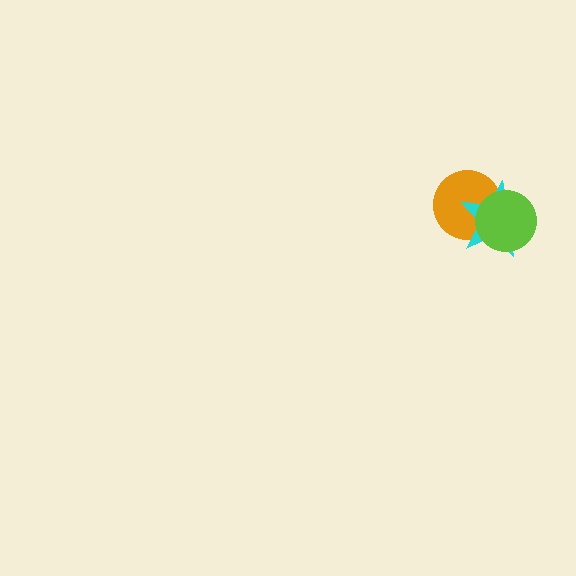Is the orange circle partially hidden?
Yes, it is partially covered by another shape.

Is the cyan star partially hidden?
Yes, it is partially covered by another shape.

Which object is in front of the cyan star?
The lime circle is in front of the cyan star.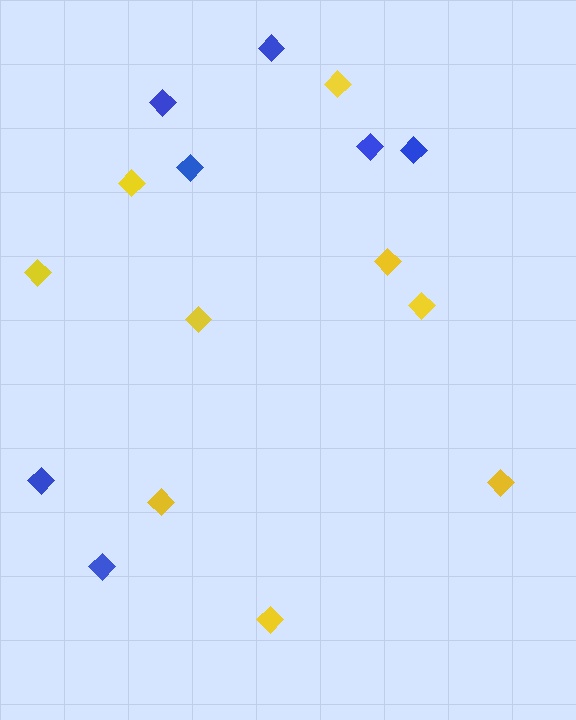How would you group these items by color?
There are 2 groups: one group of blue diamonds (7) and one group of yellow diamonds (9).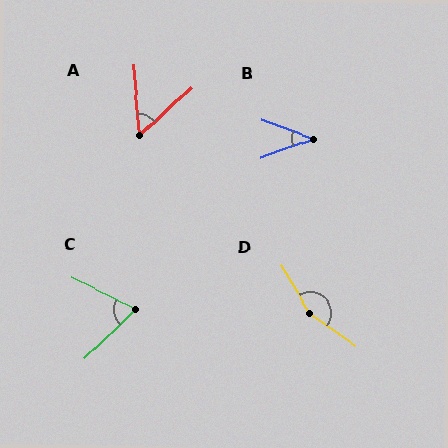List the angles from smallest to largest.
B (40°), A (52°), C (70°), D (156°).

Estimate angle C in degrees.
Approximately 70 degrees.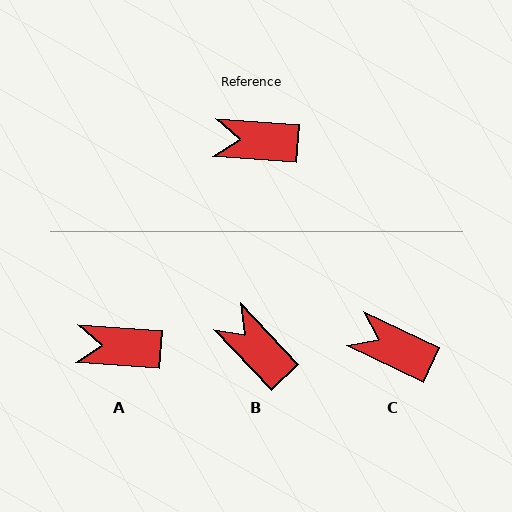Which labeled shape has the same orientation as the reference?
A.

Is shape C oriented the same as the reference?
No, it is off by about 22 degrees.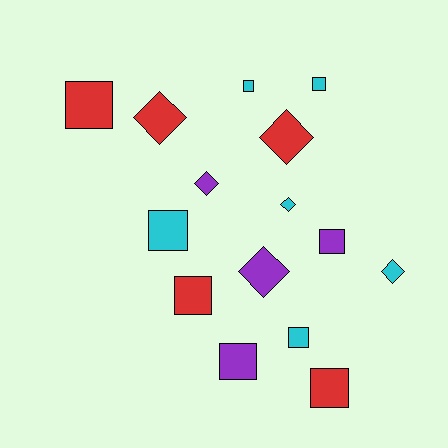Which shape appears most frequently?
Square, with 9 objects.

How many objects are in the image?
There are 15 objects.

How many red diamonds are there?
There are 2 red diamonds.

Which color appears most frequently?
Cyan, with 6 objects.